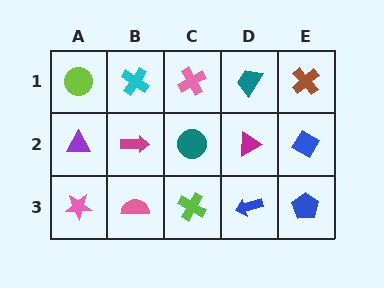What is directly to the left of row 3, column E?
A blue arrow.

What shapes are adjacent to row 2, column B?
A cyan cross (row 1, column B), a pink semicircle (row 3, column B), a purple triangle (row 2, column A), a teal circle (row 2, column C).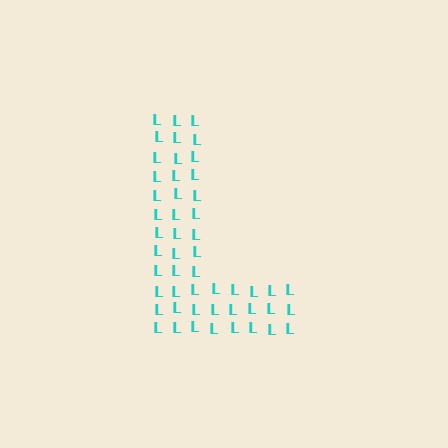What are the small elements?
The small elements are letter L's.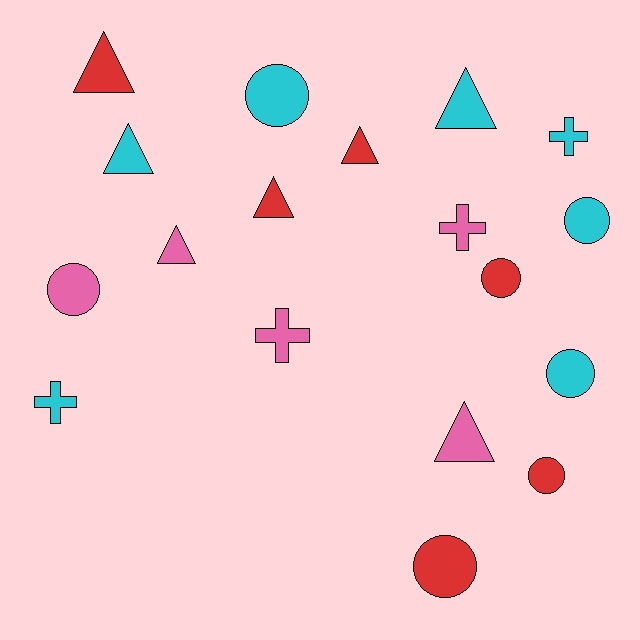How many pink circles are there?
There is 1 pink circle.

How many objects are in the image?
There are 18 objects.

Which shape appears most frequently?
Circle, with 7 objects.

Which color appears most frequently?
Cyan, with 7 objects.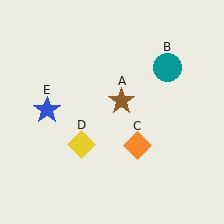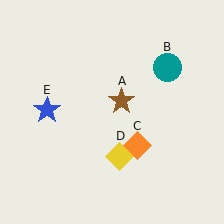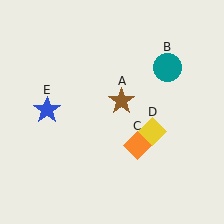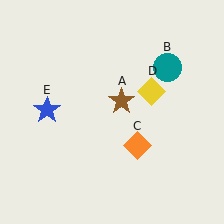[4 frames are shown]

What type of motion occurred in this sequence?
The yellow diamond (object D) rotated counterclockwise around the center of the scene.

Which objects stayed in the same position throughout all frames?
Brown star (object A) and teal circle (object B) and orange diamond (object C) and blue star (object E) remained stationary.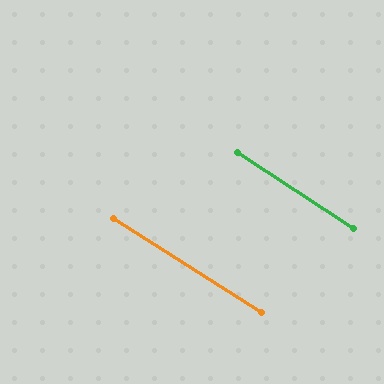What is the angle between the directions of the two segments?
Approximately 1 degree.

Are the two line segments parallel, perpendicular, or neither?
Parallel — their directions differ by only 1.0°.